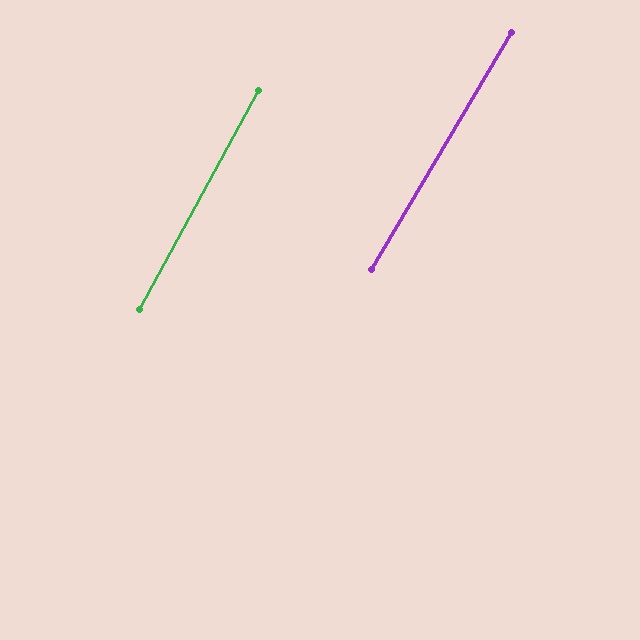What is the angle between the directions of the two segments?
Approximately 2 degrees.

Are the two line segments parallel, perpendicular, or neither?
Parallel — their directions differ by only 1.9°.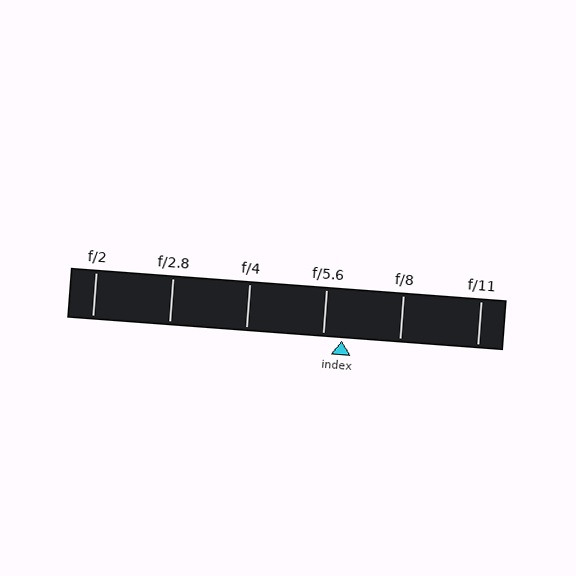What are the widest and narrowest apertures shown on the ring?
The widest aperture shown is f/2 and the narrowest is f/11.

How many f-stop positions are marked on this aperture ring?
There are 6 f-stop positions marked.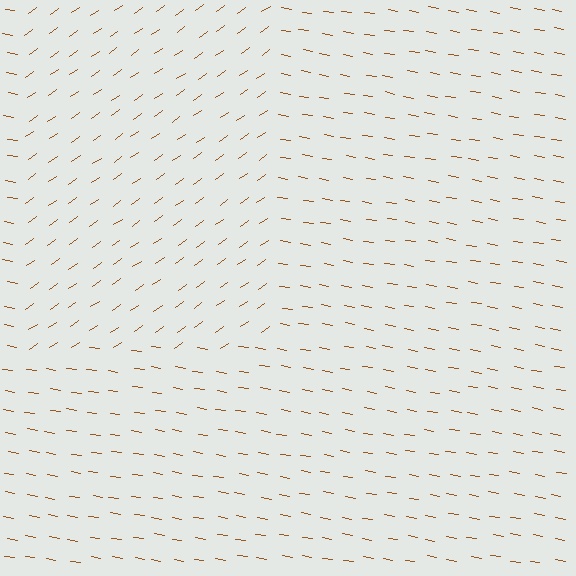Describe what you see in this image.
The image is filled with small brown line segments. A rectangle region in the image has lines oriented differently from the surrounding lines, creating a visible texture boundary.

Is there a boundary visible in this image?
Yes, there is a texture boundary formed by a change in line orientation.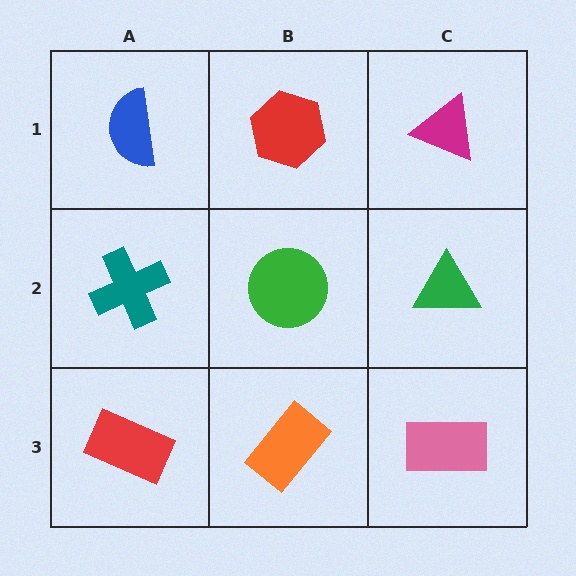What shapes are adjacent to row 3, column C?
A green triangle (row 2, column C), an orange rectangle (row 3, column B).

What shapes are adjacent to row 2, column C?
A magenta triangle (row 1, column C), a pink rectangle (row 3, column C), a green circle (row 2, column B).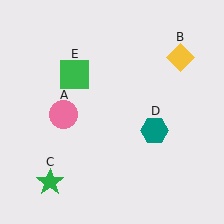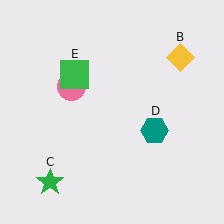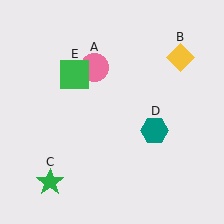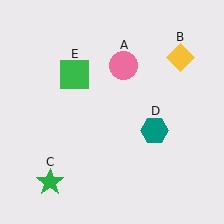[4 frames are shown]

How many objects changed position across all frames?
1 object changed position: pink circle (object A).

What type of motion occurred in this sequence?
The pink circle (object A) rotated clockwise around the center of the scene.